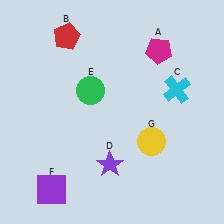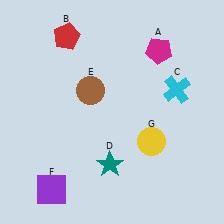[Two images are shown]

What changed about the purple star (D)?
In Image 1, D is purple. In Image 2, it changed to teal.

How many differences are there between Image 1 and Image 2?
There are 2 differences between the two images.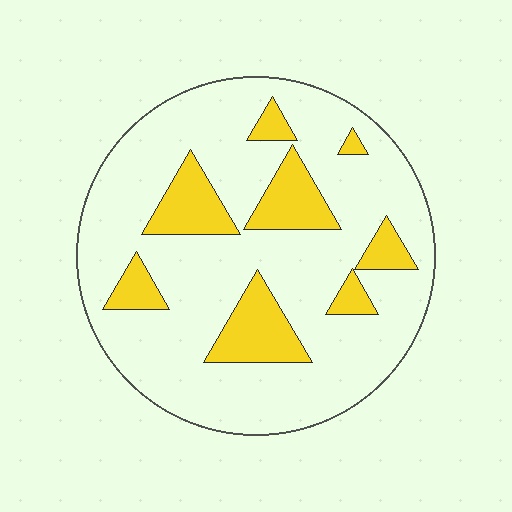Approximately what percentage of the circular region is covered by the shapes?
Approximately 20%.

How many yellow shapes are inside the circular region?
8.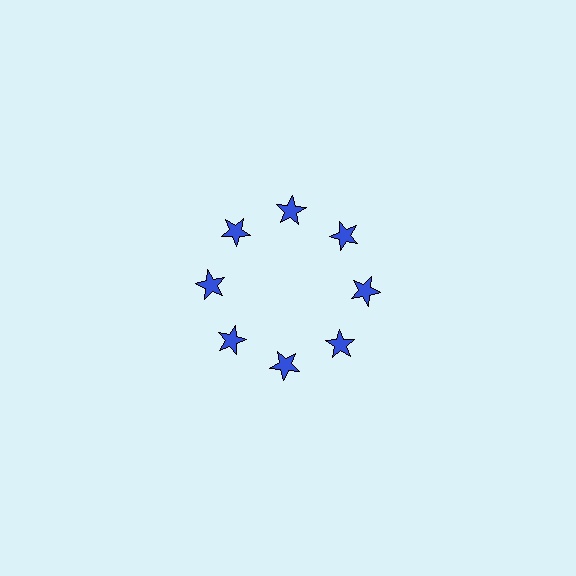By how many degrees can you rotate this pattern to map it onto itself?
The pattern maps onto itself every 45 degrees of rotation.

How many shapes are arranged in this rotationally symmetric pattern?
There are 8 shapes, arranged in 8 groups of 1.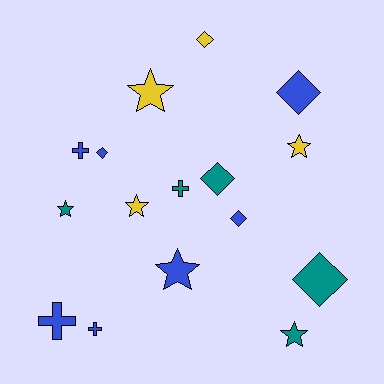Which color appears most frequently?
Blue, with 7 objects.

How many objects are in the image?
There are 16 objects.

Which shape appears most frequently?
Diamond, with 6 objects.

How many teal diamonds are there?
There are 2 teal diamonds.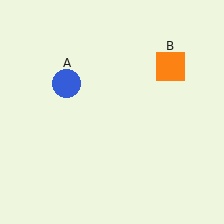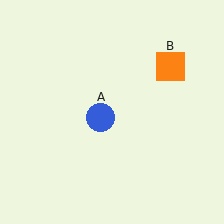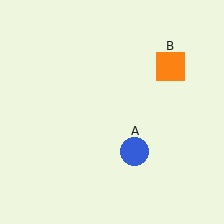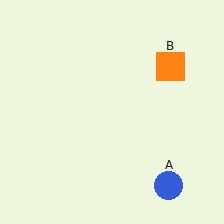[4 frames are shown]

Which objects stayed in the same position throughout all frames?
Orange square (object B) remained stationary.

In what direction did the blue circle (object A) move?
The blue circle (object A) moved down and to the right.